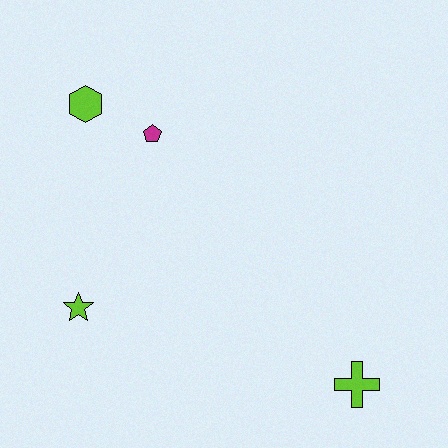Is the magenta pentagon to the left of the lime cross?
Yes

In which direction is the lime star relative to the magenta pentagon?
The lime star is below the magenta pentagon.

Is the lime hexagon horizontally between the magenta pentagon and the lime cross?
No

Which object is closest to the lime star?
The magenta pentagon is closest to the lime star.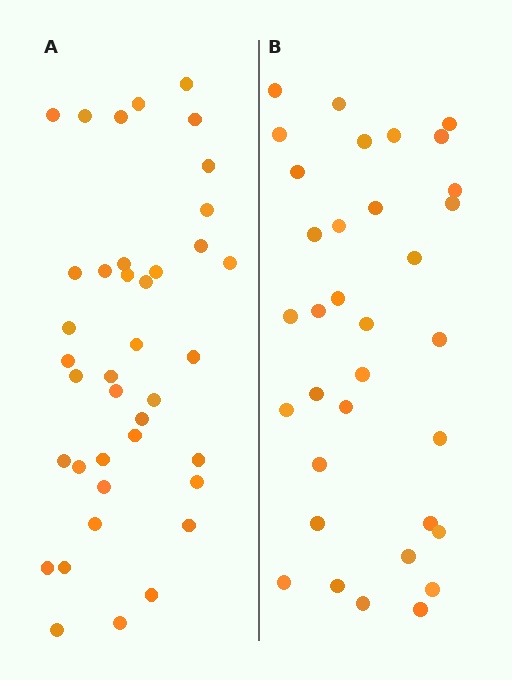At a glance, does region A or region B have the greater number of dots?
Region A (the left region) has more dots.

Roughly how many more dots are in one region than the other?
Region A has about 5 more dots than region B.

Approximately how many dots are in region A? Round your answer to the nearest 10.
About 40 dots. (The exact count is 39, which rounds to 40.)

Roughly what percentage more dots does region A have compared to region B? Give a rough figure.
About 15% more.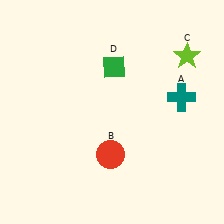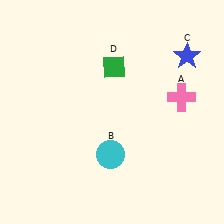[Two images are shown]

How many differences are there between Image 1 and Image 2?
There are 3 differences between the two images.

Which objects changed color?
A changed from teal to pink. B changed from red to cyan. C changed from lime to blue.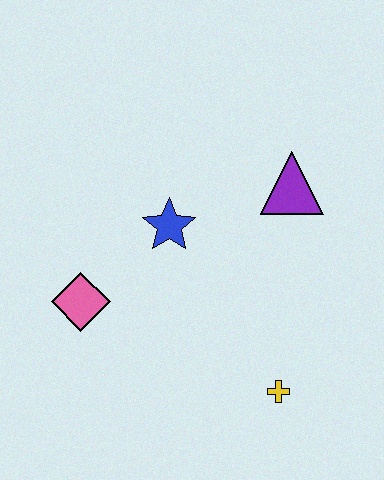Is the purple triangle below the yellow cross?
No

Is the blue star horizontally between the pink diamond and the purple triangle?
Yes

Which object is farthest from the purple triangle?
The pink diamond is farthest from the purple triangle.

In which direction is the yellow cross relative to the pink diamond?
The yellow cross is to the right of the pink diamond.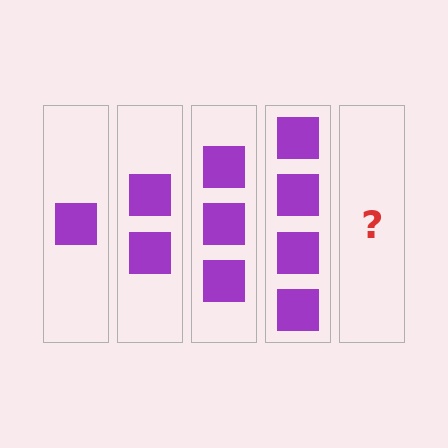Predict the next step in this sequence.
The next step is 5 squares.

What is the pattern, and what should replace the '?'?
The pattern is that each step adds one more square. The '?' should be 5 squares.